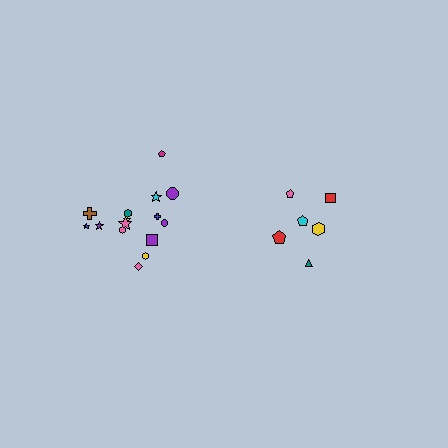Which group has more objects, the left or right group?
The left group.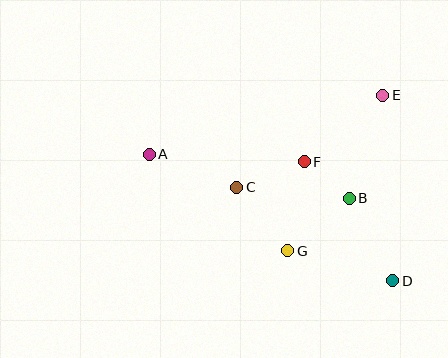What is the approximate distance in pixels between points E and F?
The distance between E and F is approximately 103 pixels.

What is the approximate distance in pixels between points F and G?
The distance between F and G is approximately 91 pixels.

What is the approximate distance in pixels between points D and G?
The distance between D and G is approximately 109 pixels.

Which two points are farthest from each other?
Points A and D are farthest from each other.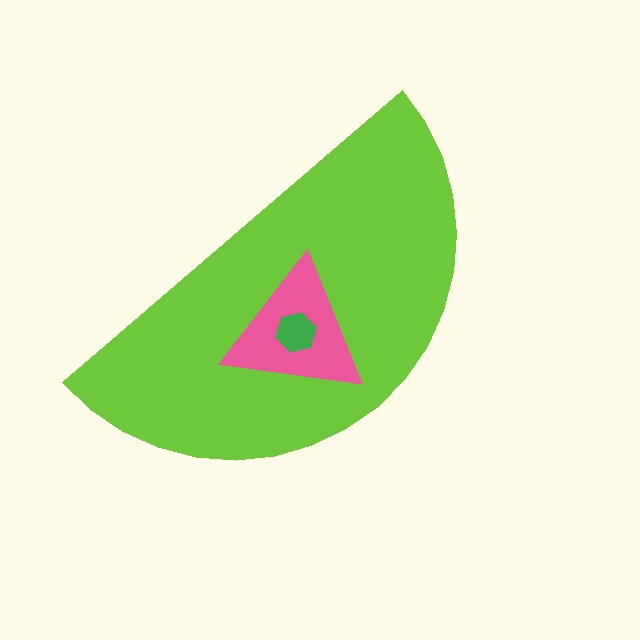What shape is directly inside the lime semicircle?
The pink triangle.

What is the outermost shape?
The lime semicircle.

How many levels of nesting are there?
3.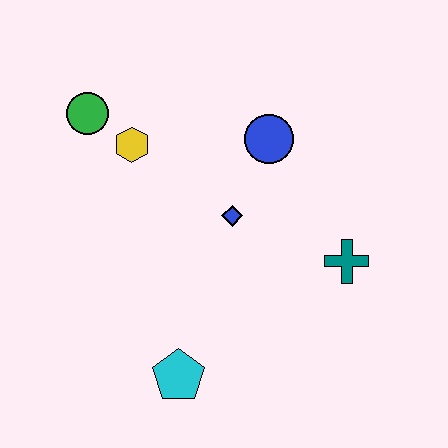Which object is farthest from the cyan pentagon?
The green circle is farthest from the cyan pentagon.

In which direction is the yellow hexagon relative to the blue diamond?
The yellow hexagon is to the left of the blue diamond.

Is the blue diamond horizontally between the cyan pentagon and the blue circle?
Yes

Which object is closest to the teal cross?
The blue diamond is closest to the teal cross.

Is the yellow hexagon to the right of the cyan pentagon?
No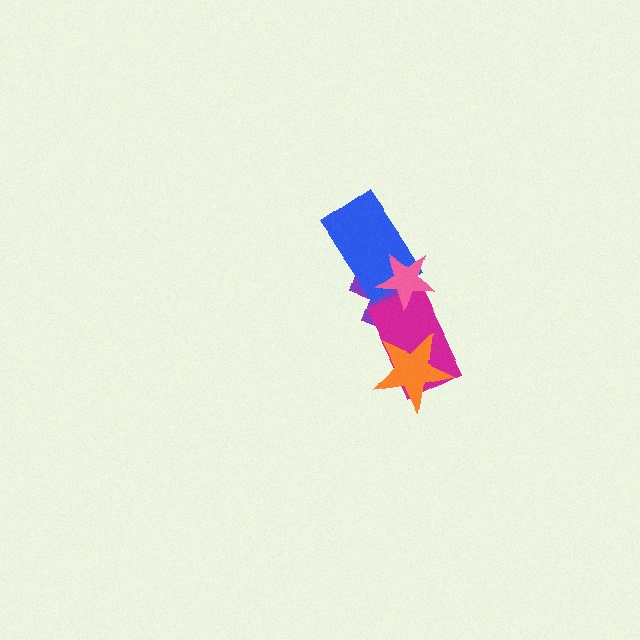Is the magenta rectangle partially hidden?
Yes, it is partially covered by another shape.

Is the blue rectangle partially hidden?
Yes, it is partially covered by another shape.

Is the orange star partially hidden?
No, no other shape covers it.